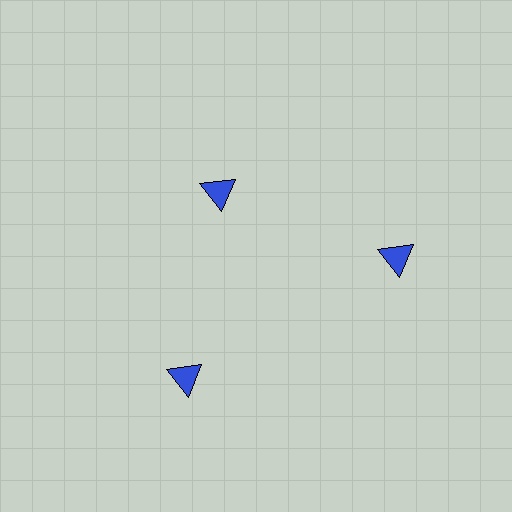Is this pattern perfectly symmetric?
No. The 3 blue triangles are arranged in a ring, but one element near the 11 o'clock position is pulled inward toward the center, breaking the 3-fold rotational symmetry.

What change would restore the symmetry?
The symmetry would be restored by moving it outward, back onto the ring so that all 3 triangles sit at equal angles and equal distance from the center.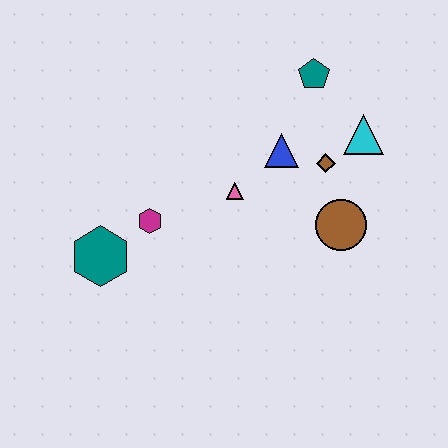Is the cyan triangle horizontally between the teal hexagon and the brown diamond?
No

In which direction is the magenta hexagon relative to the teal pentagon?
The magenta hexagon is to the left of the teal pentagon.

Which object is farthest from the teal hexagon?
The cyan triangle is farthest from the teal hexagon.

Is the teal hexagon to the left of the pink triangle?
Yes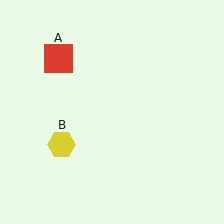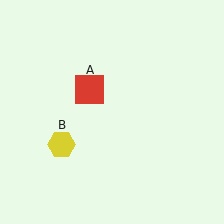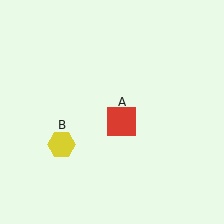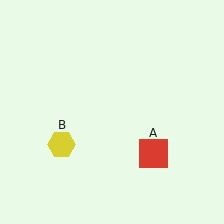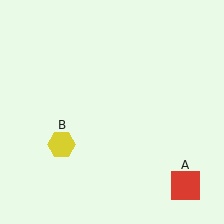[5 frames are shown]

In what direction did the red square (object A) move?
The red square (object A) moved down and to the right.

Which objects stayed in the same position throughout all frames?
Yellow hexagon (object B) remained stationary.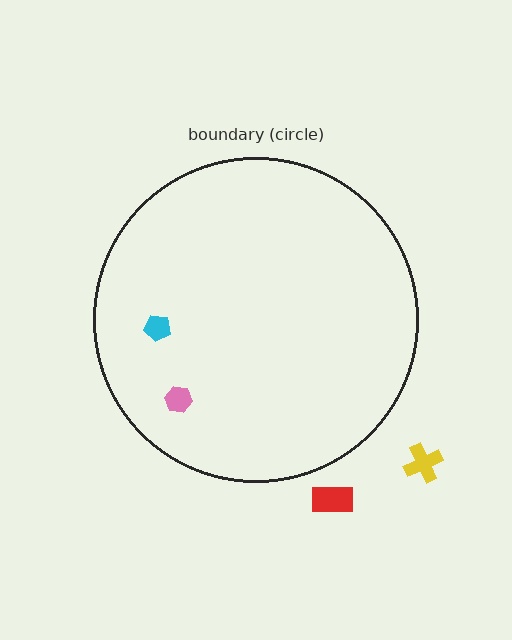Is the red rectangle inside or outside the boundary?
Outside.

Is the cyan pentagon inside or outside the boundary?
Inside.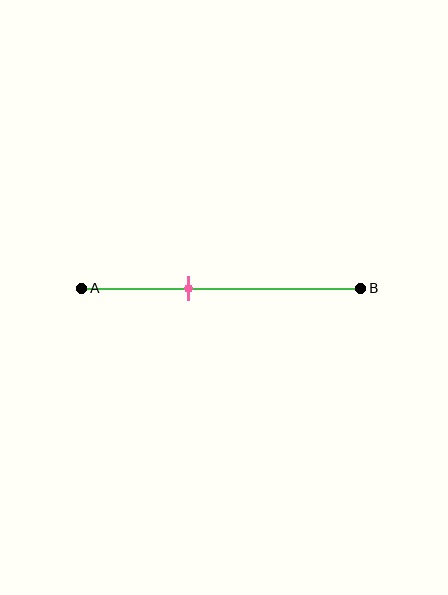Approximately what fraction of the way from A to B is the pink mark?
The pink mark is approximately 40% of the way from A to B.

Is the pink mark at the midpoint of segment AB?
No, the mark is at about 40% from A, not at the 50% midpoint.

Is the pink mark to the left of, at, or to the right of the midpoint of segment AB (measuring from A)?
The pink mark is to the left of the midpoint of segment AB.